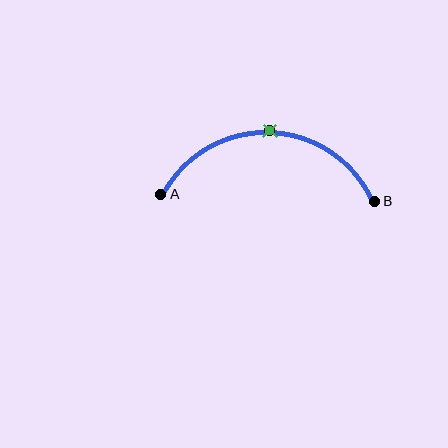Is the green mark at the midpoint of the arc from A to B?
Yes. The green mark lies on the arc at equal arc-length from both A and B — it is the arc midpoint.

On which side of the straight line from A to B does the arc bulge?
The arc bulges above the straight line connecting A and B.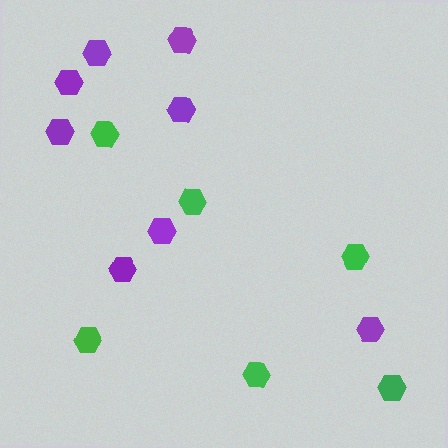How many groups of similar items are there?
There are 2 groups: one group of green hexagons (6) and one group of purple hexagons (8).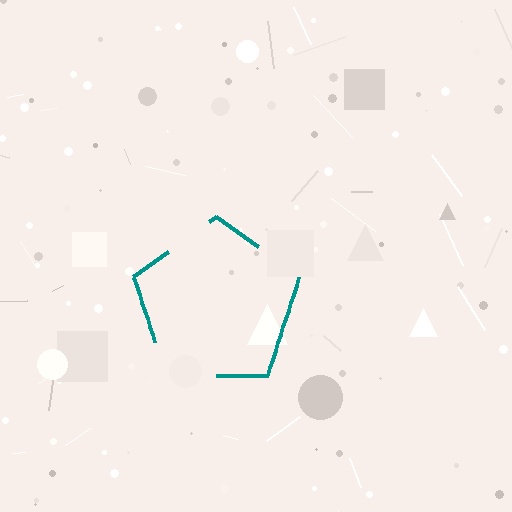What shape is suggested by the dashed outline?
The dashed outline suggests a pentagon.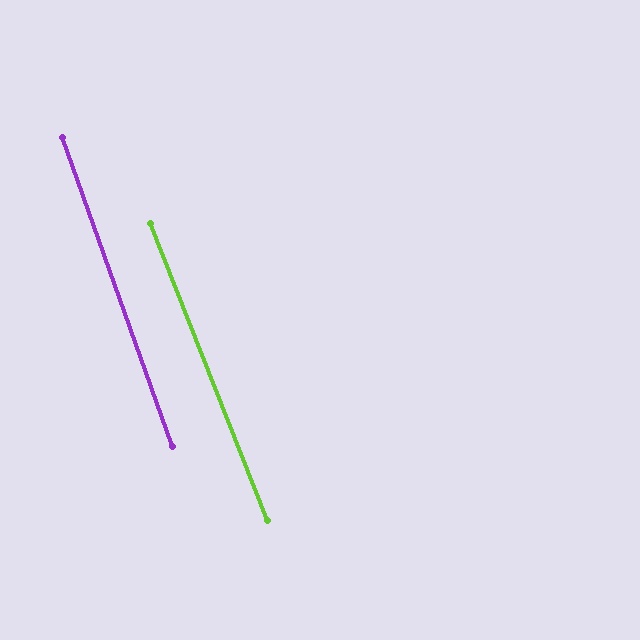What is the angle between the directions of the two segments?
Approximately 2 degrees.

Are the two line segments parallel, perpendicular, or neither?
Parallel — their directions differ by only 2.0°.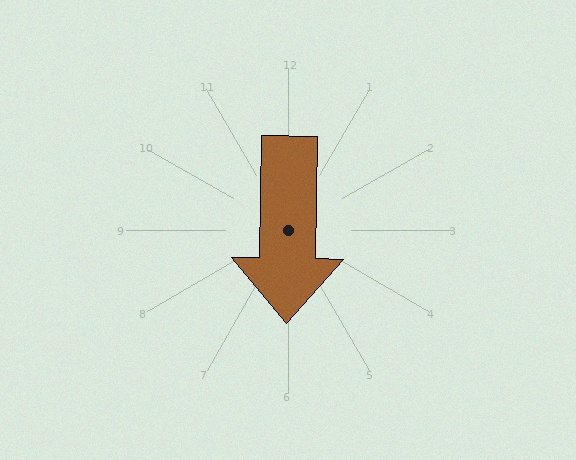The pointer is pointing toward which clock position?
Roughly 6 o'clock.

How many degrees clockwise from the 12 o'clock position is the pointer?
Approximately 181 degrees.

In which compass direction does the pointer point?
South.